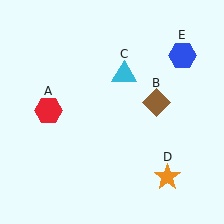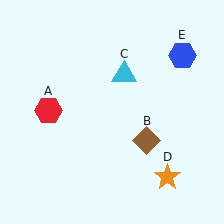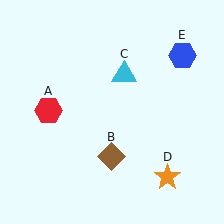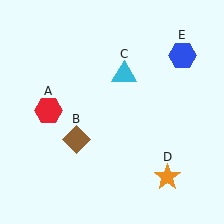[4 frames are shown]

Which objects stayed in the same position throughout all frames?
Red hexagon (object A) and cyan triangle (object C) and orange star (object D) and blue hexagon (object E) remained stationary.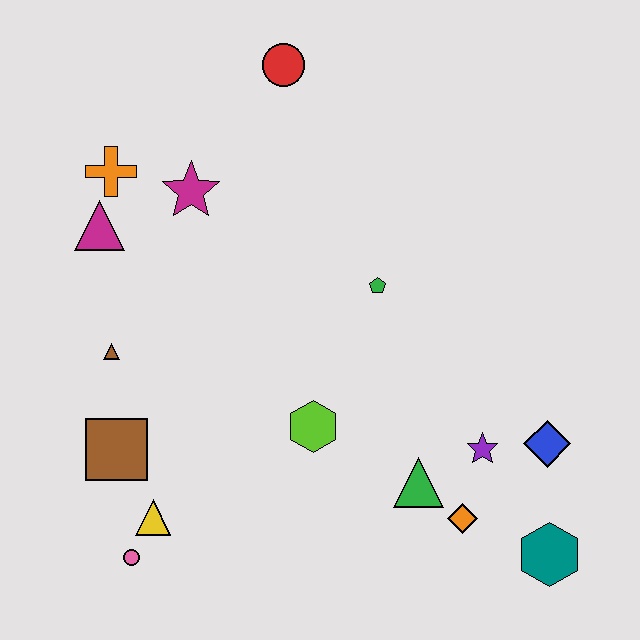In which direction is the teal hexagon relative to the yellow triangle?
The teal hexagon is to the right of the yellow triangle.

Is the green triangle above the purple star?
No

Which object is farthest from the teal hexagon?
The orange cross is farthest from the teal hexagon.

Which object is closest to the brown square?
The yellow triangle is closest to the brown square.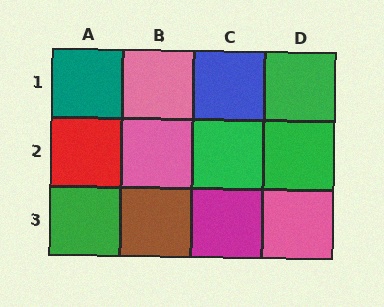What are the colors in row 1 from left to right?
Teal, pink, blue, green.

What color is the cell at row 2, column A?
Red.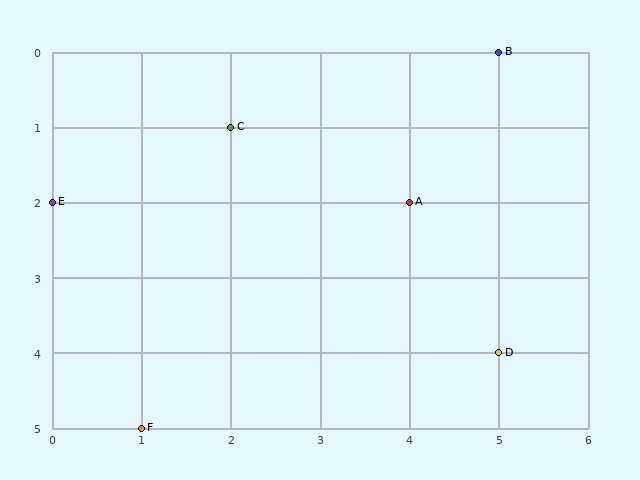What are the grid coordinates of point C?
Point C is at grid coordinates (2, 1).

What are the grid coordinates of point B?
Point B is at grid coordinates (5, 0).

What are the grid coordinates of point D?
Point D is at grid coordinates (5, 4).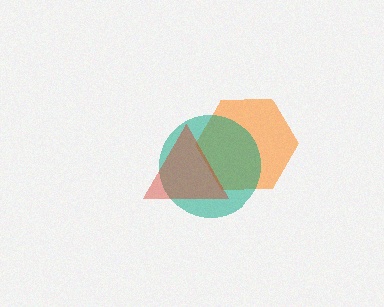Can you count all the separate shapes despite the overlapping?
Yes, there are 3 separate shapes.